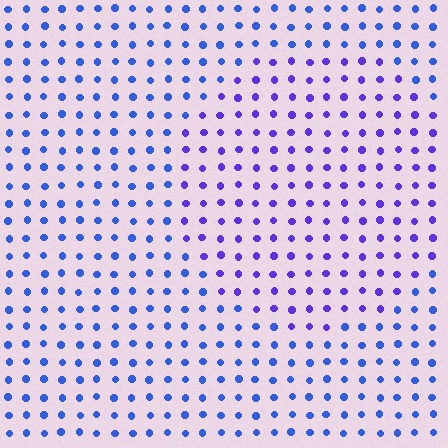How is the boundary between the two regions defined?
The boundary is defined purely by a slight shift in hue (about 30 degrees). Spacing, size, and orientation are identical on both sides.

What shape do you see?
I see a circle.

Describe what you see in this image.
The image is filled with small blue elements in a uniform arrangement. A circle-shaped region is visible where the elements are tinted to a slightly different hue, forming a subtle color boundary.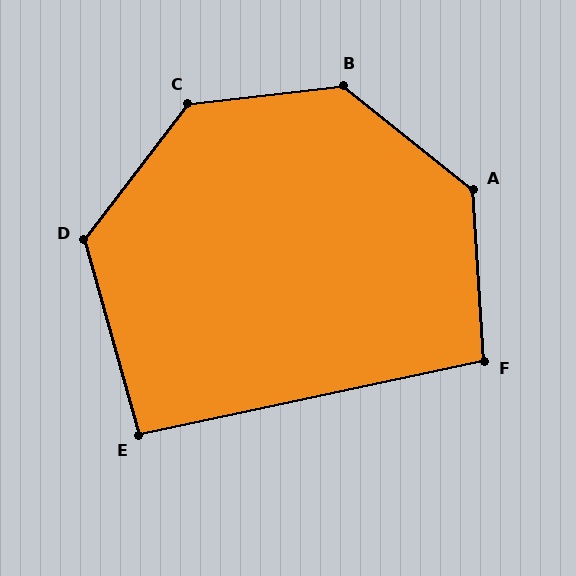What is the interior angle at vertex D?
Approximately 127 degrees (obtuse).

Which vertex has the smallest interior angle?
E, at approximately 94 degrees.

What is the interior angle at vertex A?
Approximately 132 degrees (obtuse).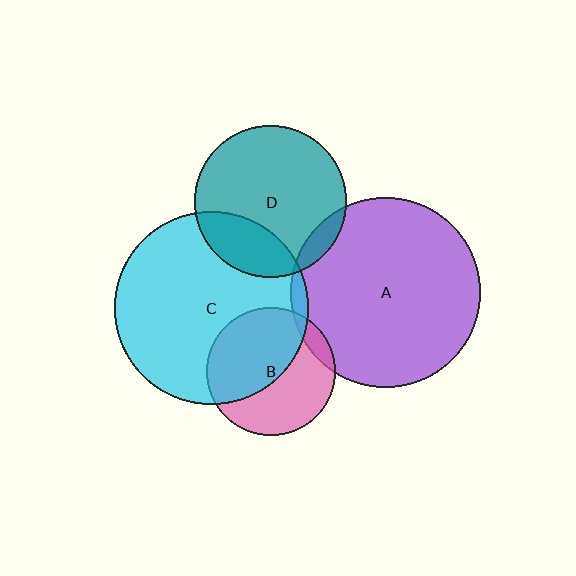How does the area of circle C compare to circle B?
Approximately 2.3 times.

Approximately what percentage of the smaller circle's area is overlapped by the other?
Approximately 50%.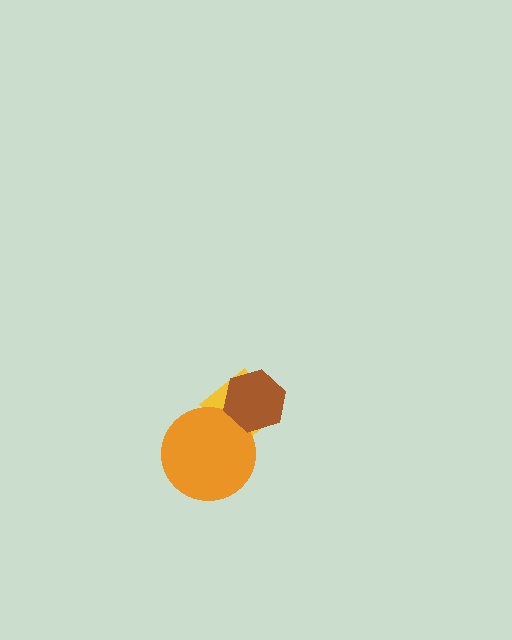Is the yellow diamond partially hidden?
Yes, it is partially covered by another shape.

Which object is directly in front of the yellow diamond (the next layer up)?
The orange circle is directly in front of the yellow diamond.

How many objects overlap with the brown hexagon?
2 objects overlap with the brown hexagon.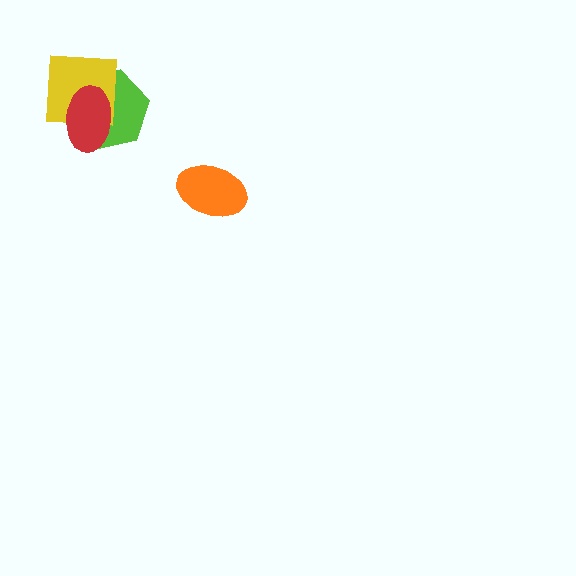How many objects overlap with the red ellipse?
2 objects overlap with the red ellipse.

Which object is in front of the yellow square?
The red ellipse is in front of the yellow square.